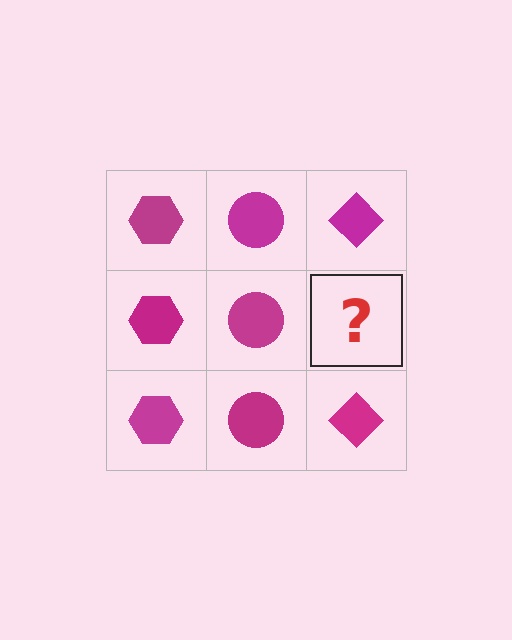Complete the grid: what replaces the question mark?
The question mark should be replaced with a magenta diamond.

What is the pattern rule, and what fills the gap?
The rule is that each column has a consistent shape. The gap should be filled with a magenta diamond.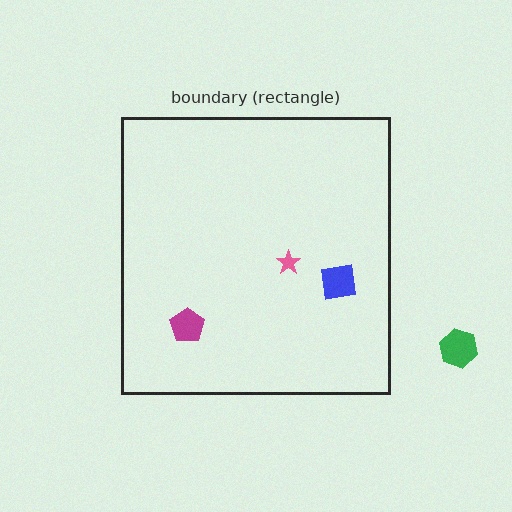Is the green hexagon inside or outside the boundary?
Outside.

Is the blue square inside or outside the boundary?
Inside.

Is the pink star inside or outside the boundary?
Inside.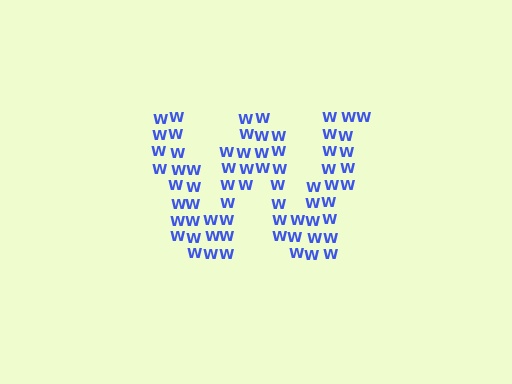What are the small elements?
The small elements are letter W's.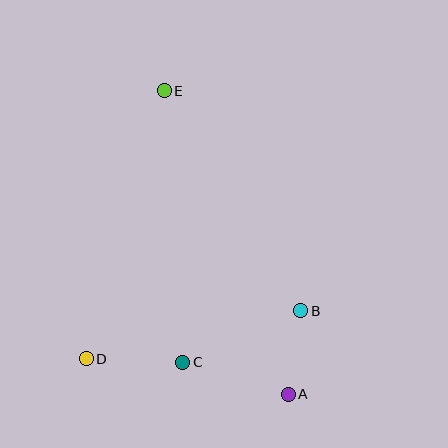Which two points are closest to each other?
Points A and B are closest to each other.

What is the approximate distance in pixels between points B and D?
The distance between B and D is approximately 220 pixels.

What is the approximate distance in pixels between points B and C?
The distance between B and C is approximately 129 pixels.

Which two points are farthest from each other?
Points A and E are farthest from each other.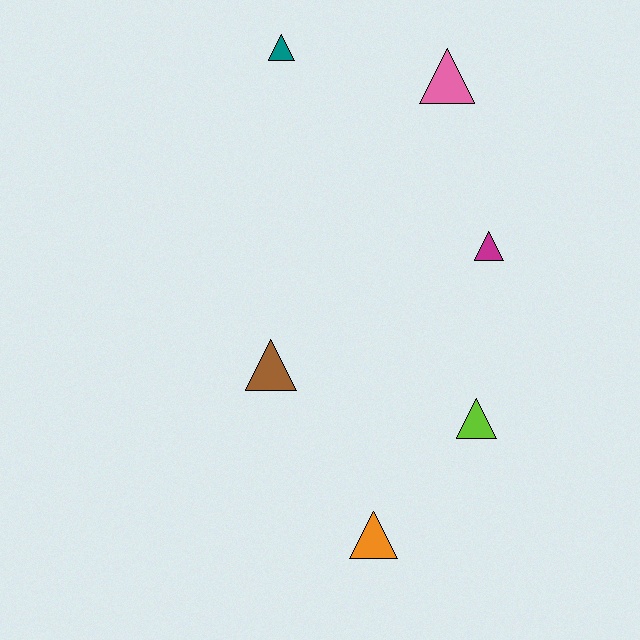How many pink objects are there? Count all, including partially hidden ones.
There is 1 pink object.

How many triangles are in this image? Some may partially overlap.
There are 6 triangles.